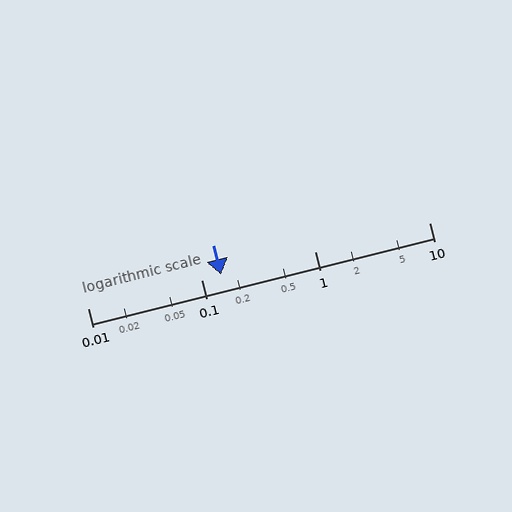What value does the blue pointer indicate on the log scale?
The pointer indicates approximately 0.15.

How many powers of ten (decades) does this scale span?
The scale spans 3 decades, from 0.01 to 10.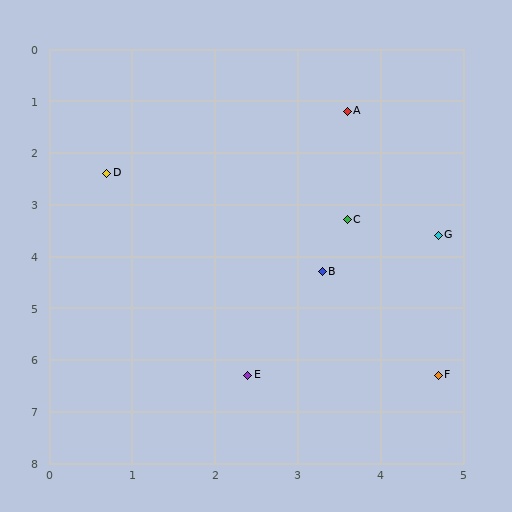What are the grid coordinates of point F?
Point F is at approximately (4.7, 6.3).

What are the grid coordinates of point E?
Point E is at approximately (2.4, 6.3).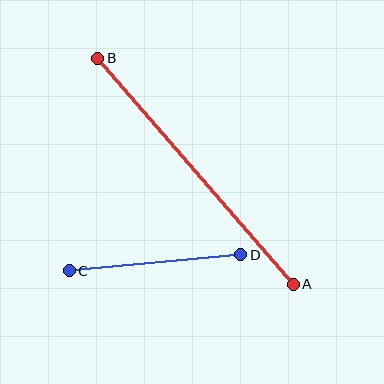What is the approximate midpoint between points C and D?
The midpoint is at approximately (155, 263) pixels.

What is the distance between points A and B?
The distance is approximately 299 pixels.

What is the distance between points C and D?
The distance is approximately 172 pixels.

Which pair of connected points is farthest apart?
Points A and B are farthest apart.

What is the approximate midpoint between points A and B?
The midpoint is at approximately (196, 171) pixels.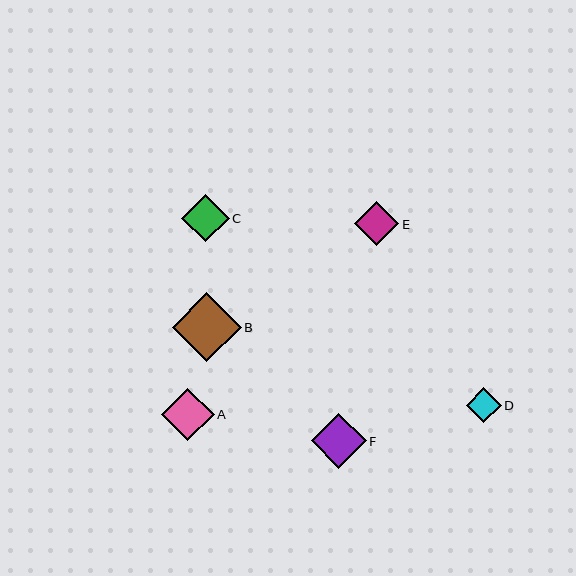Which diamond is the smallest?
Diamond D is the smallest with a size of approximately 35 pixels.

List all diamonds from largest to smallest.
From largest to smallest: B, F, A, C, E, D.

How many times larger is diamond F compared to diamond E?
Diamond F is approximately 1.3 times the size of diamond E.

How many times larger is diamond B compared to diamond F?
Diamond B is approximately 1.2 times the size of diamond F.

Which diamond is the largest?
Diamond B is the largest with a size of approximately 69 pixels.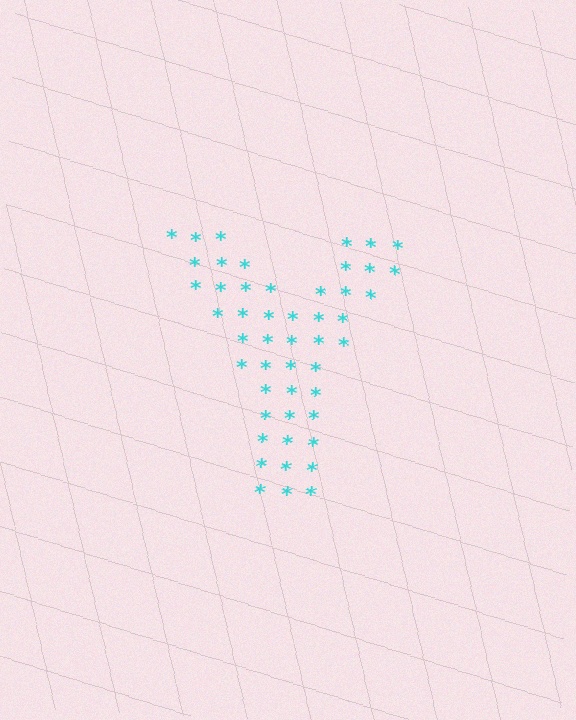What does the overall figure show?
The overall figure shows the letter Y.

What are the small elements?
The small elements are asterisks.